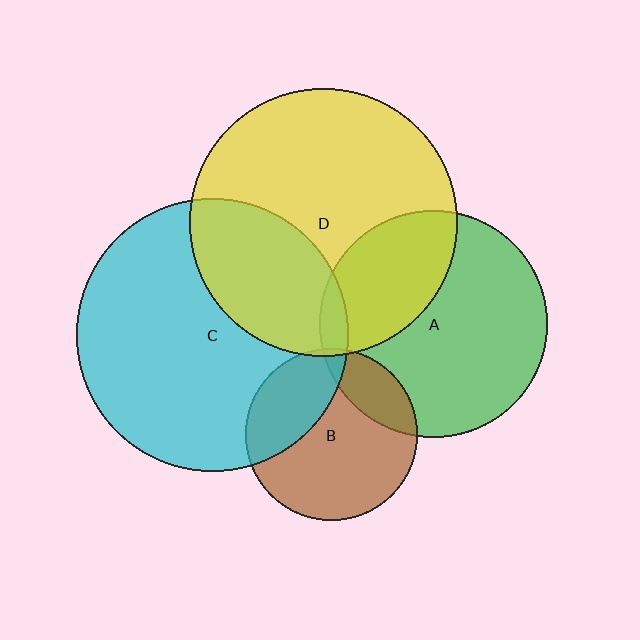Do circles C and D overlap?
Yes.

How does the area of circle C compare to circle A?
Approximately 1.4 times.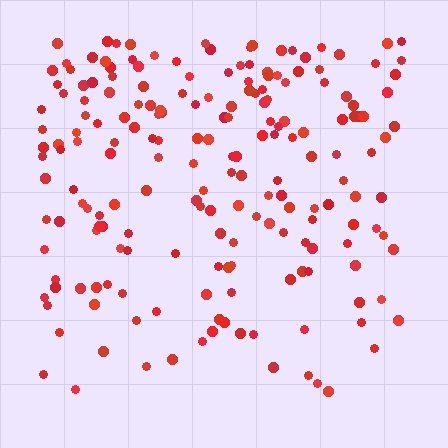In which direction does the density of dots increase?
From bottom to top, with the top side densest.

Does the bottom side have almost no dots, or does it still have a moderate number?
Still a moderate number, just noticeably fewer than the top.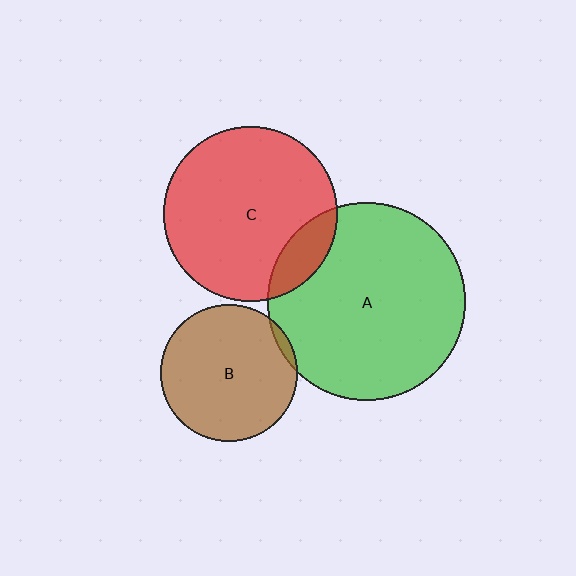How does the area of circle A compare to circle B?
Approximately 2.1 times.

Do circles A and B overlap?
Yes.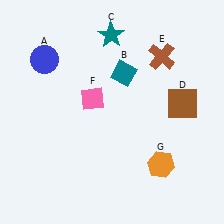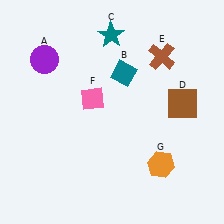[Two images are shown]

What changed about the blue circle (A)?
In Image 1, A is blue. In Image 2, it changed to purple.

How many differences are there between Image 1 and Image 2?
There is 1 difference between the two images.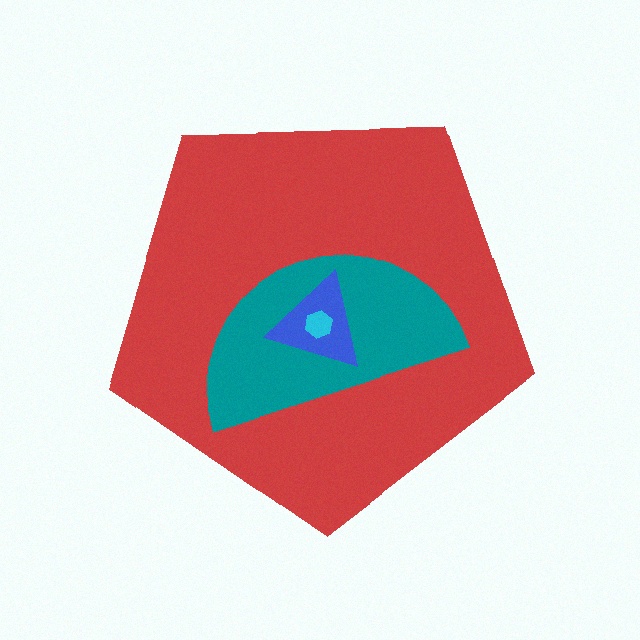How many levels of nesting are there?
4.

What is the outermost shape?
The red pentagon.